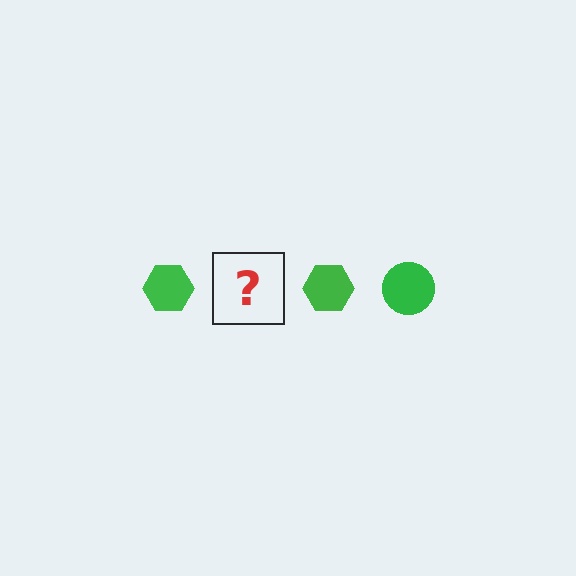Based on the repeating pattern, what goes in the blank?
The blank should be a green circle.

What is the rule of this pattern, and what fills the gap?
The rule is that the pattern cycles through hexagon, circle shapes in green. The gap should be filled with a green circle.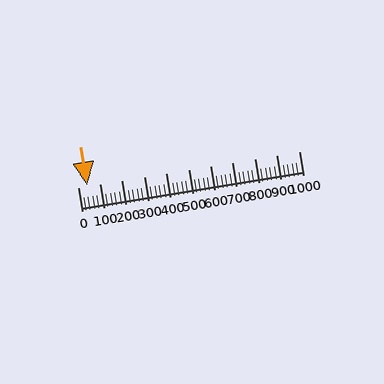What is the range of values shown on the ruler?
The ruler shows values from 0 to 1000.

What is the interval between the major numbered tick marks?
The major tick marks are spaced 100 units apart.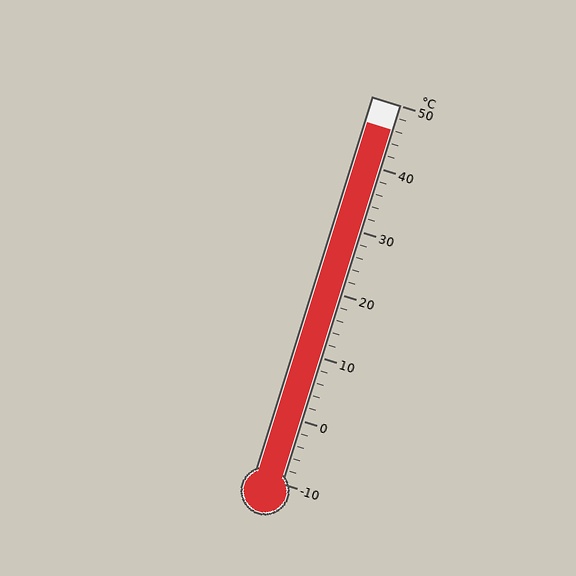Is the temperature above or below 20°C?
The temperature is above 20°C.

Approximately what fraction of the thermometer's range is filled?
The thermometer is filled to approximately 95% of its range.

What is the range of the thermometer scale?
The thermometer scale ranges from -10°C to 50°C.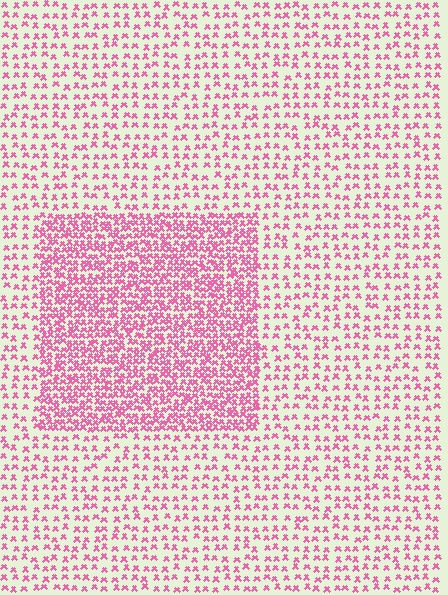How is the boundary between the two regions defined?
The boundary is defined by a change in element density (approximately 2.3x ratio). All elements are the same color, size, and shape.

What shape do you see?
I see a rectangle.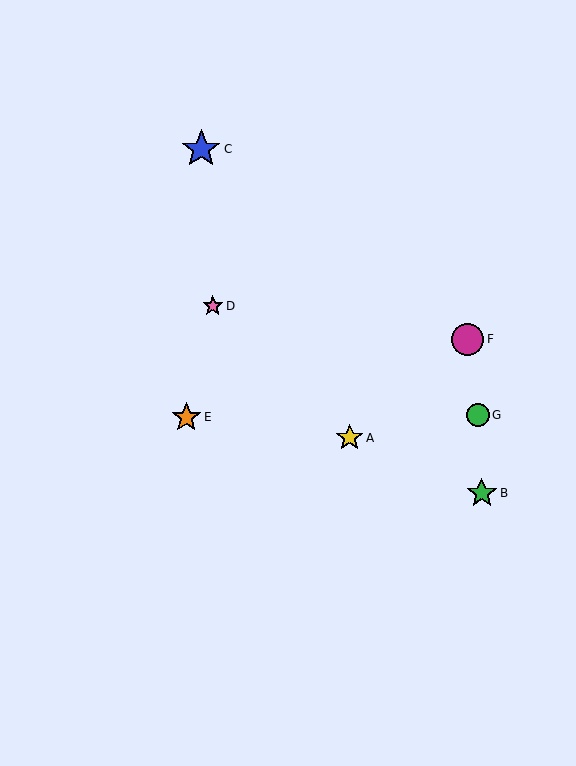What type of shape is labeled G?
Shape G is a green circle.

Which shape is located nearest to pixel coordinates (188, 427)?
The orange star (labeled E) at (186, 417) is nearest to that location.